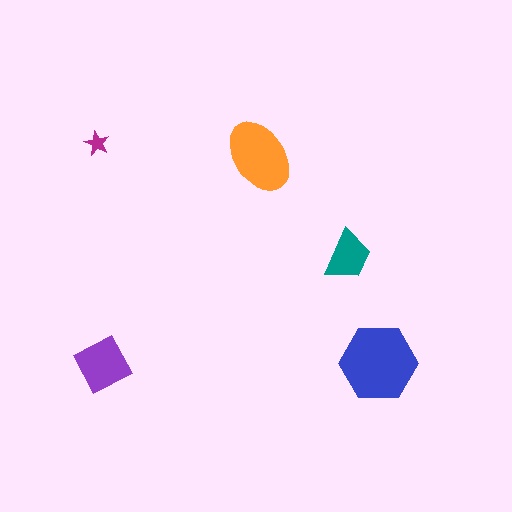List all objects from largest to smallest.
The blue hexagon, the orange ellipse, the purple diamond, the teal trapezoid, the magenta star.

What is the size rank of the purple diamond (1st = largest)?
3rd.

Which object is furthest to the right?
The blue hexagon is rightmost.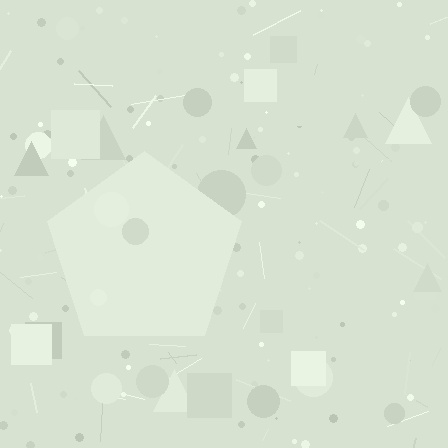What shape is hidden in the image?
A pentagon is hidden in the image.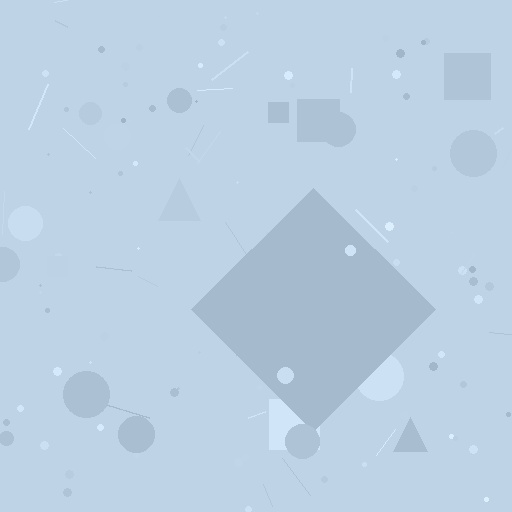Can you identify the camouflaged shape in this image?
The camouflaged shape is a diamond.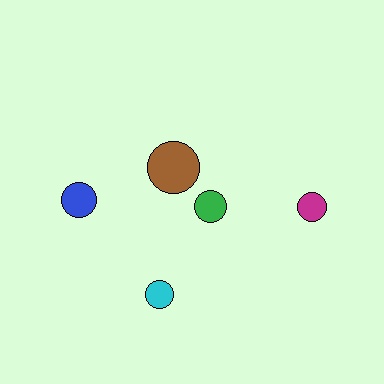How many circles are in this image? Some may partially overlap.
There are 5 circles.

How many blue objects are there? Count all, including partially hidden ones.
There is 1 blue object.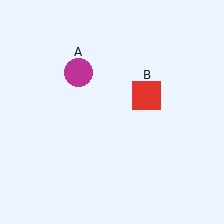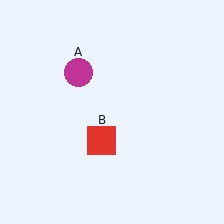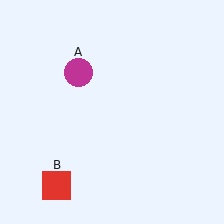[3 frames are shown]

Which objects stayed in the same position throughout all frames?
Magenta circle (object A) remained stationary.